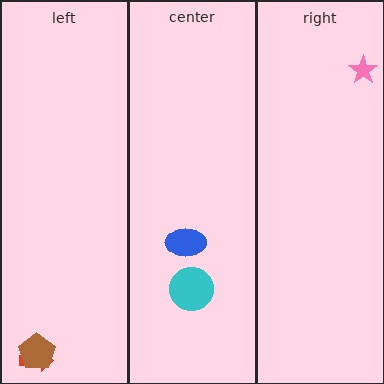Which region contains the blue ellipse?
The center region.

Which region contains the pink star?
The right region.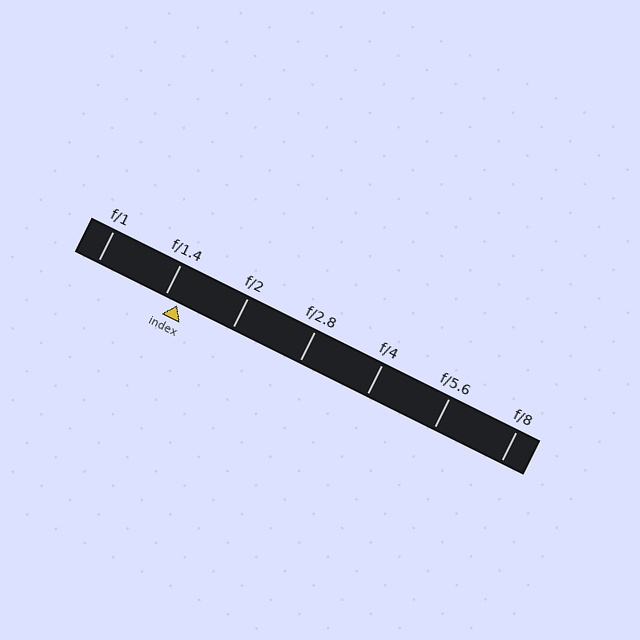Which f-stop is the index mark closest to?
The index mark is closest to f/1.4.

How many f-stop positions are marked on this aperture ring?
There are 7 f-stop positions marked.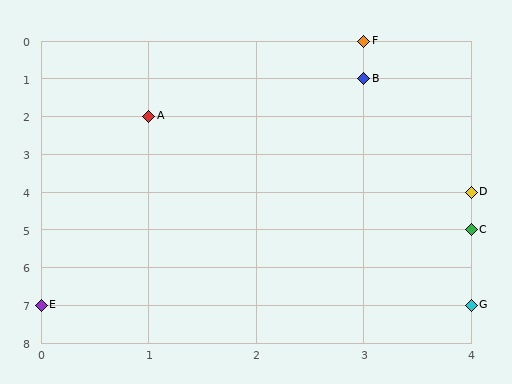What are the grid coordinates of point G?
Point G is at grid coordinates (4, 7).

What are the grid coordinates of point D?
Point D is at grid coordinates (4, 4).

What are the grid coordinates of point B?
Point B is at grid coordinates (3, 1).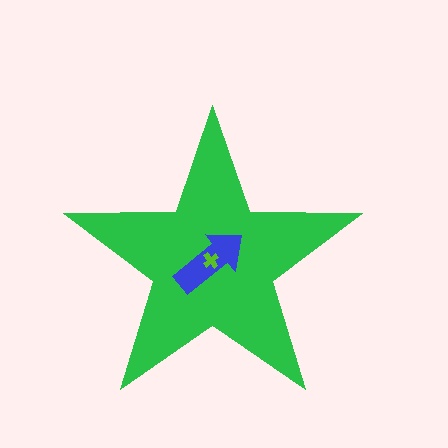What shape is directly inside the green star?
The blue arrow.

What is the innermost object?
The lime cross.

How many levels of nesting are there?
3.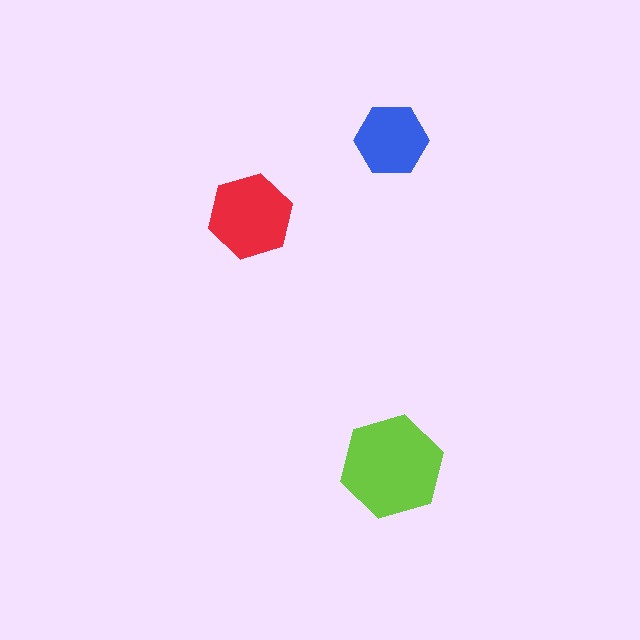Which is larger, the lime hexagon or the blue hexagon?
The lime one.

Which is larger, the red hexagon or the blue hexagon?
The red one.